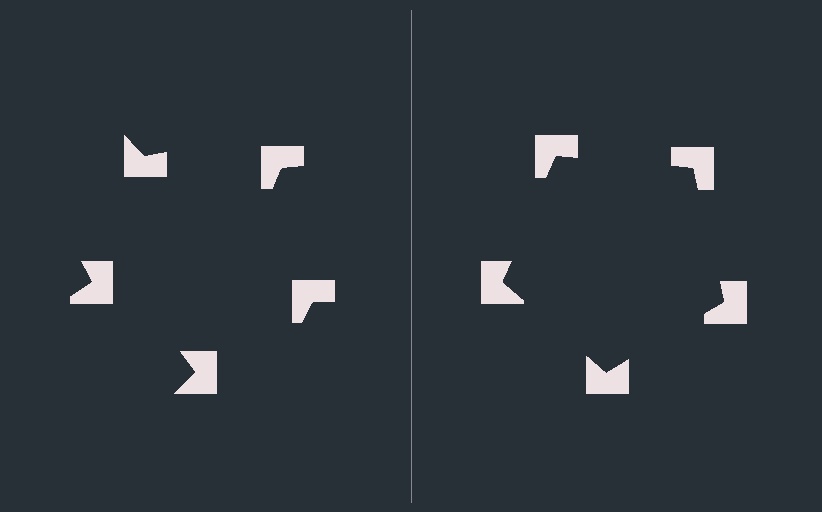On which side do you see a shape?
An illusory pentagon appears on the right side. On the left side the wedge cuts are rotated, so no coherent shape forms.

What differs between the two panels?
The notched squares are positioned identically on both sides; only the wedge orientations differ. On the right they align to a pentagon; on the left they are misaligned.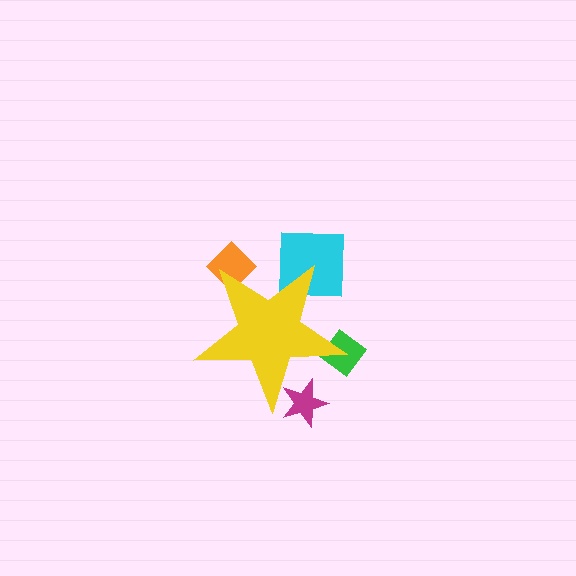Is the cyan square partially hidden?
Yes, the cyan square is partially hidden behind the yellow star.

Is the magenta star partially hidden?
Yes, the magenta star is partially hidden behind the yellow star.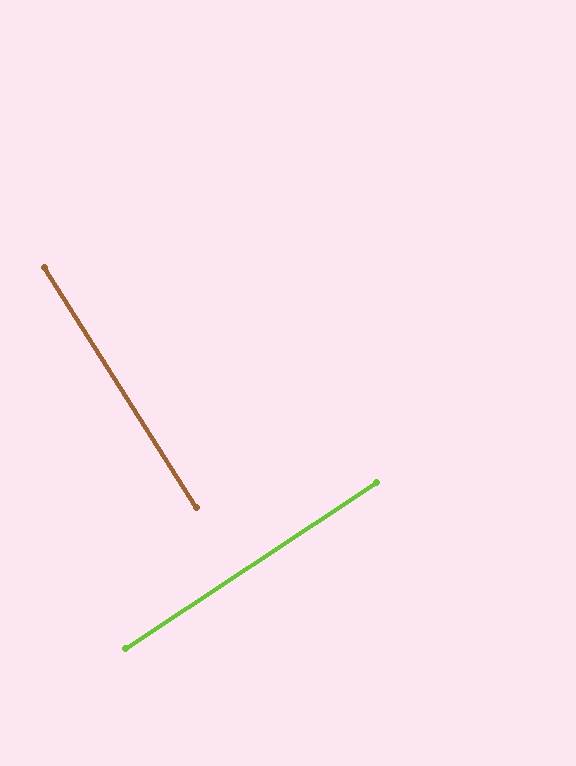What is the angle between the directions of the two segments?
Approximately 89 degrees.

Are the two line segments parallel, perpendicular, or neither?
Perpendicular — they meet at approximately 89°.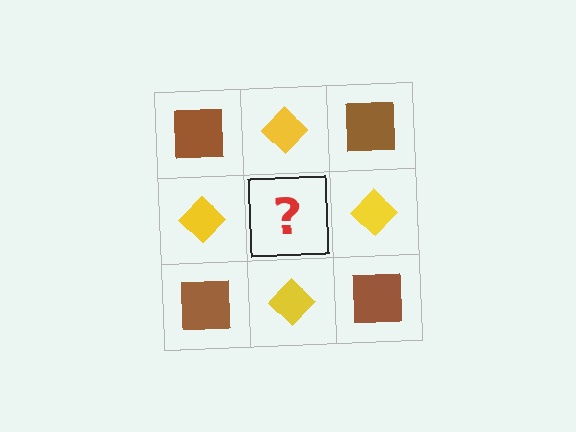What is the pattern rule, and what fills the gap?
The rule is that it alternates brown square and yellow diamond in a checkerboard pattern. The gap should be filled with a brown square.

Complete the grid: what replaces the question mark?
The question mark should be replaced with a brown square.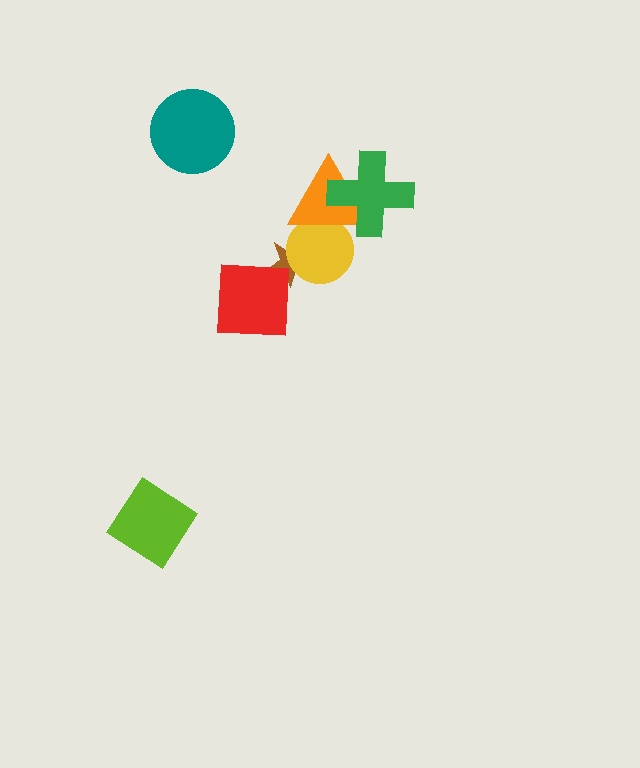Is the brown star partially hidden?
Yes, it is partially covered by another shape.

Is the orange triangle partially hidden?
Yes, it is partially covered by another shape.